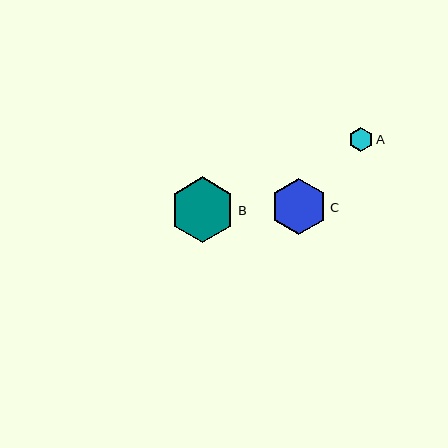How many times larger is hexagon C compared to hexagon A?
Hexagon C is approximately 2.3 times the size of hexagon A.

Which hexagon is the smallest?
Hexagon A is the smallest with a size of approximately 25 pixels.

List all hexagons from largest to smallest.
From largest to smallest: B, C, A.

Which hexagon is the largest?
Hexagon B is the largest with a size of approximately 65 pixels.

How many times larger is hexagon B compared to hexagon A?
Hexagon B is approximately 2.7 times the size of hexagon A.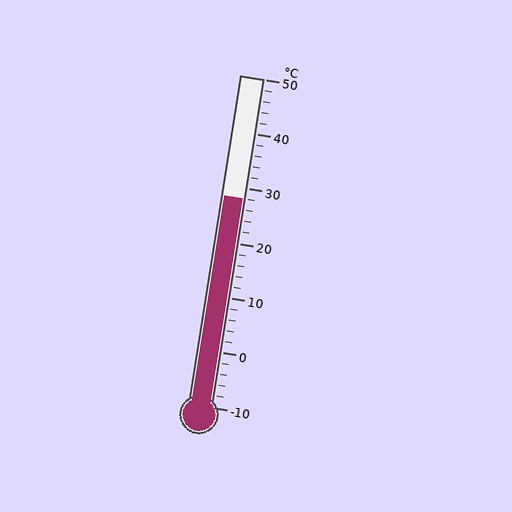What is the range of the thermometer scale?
The thermometer scale ranges from -10°C to 50°C.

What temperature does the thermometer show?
The thermometer shows approximately 28°C.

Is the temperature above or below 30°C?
The temperature is below 30°C.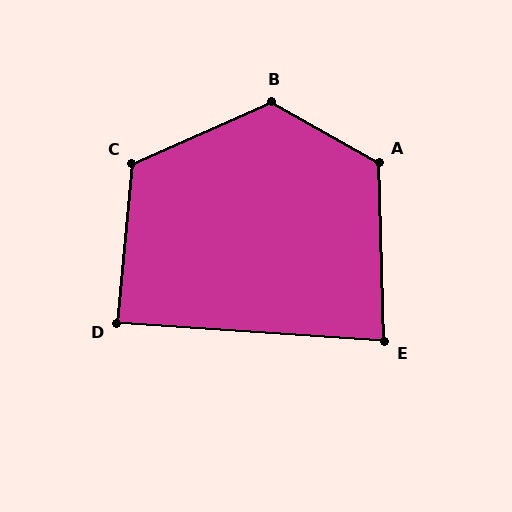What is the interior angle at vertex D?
Approximately 88 degrees (approximately right).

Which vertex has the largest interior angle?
B, at approximately 127 degrees.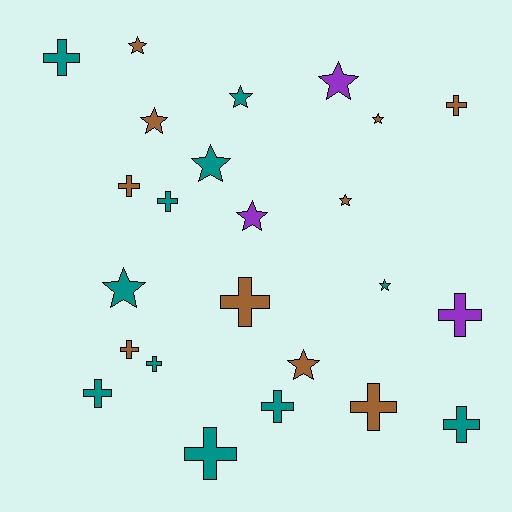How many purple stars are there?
There are 2 purple stars.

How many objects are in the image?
There are 24 objects.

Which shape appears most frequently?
Cross, with 13 objects.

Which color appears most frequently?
Teal, with 11 objects.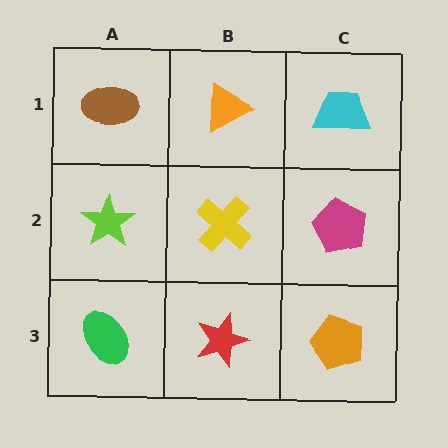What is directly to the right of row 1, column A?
An orange triangle.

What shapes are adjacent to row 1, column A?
A lime star (row 2, column A), an orange triangle (row 1, column B).